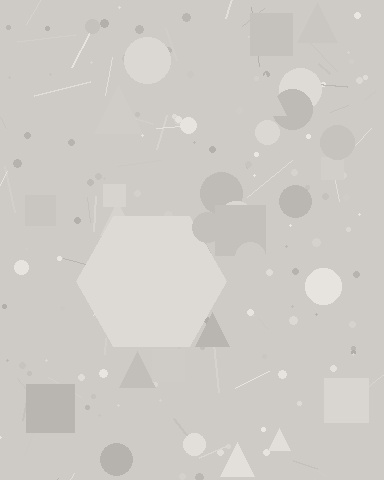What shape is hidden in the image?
A hexagon is hidden in the image.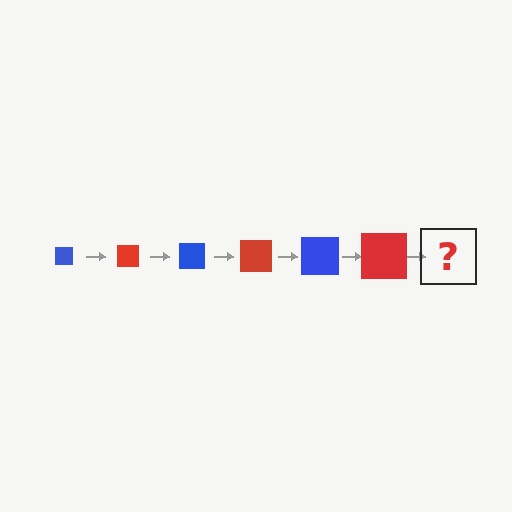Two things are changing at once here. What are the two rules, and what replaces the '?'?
The two rules are that the square grows larger each step and the color cycles through blue and red. The '?' should be a blue square, larger than the previous one.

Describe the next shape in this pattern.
It should be a blue square, larger than the previous one.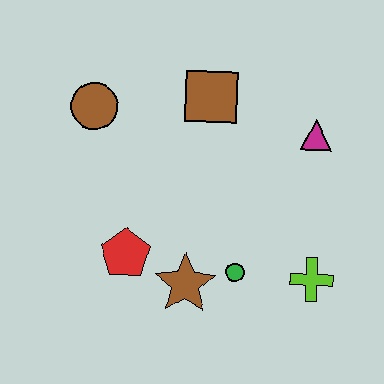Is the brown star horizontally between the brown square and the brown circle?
Yes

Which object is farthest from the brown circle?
The lime cross is farthest from the brown circle.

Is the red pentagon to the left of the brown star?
Yes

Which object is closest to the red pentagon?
The brown star is closest to the red pentagon.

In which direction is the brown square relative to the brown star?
The brown square is above the brown star.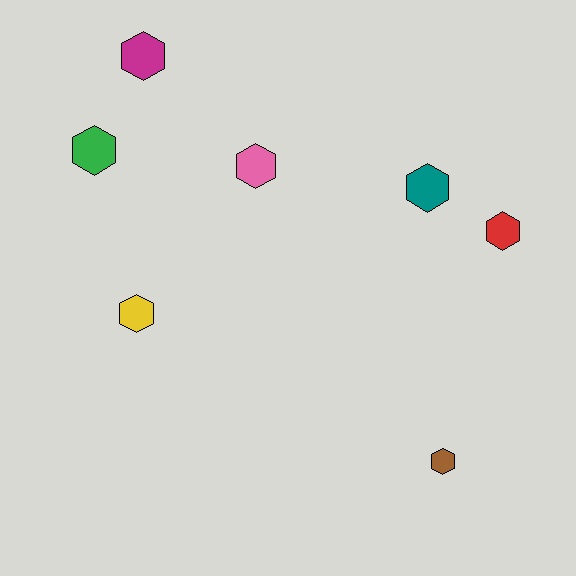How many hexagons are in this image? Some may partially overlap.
There are 7 hexagons.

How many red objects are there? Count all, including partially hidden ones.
There is 1 red object.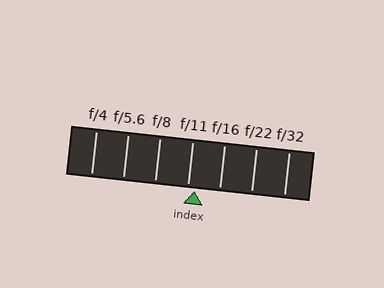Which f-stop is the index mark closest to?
The index mark is closest to f/11.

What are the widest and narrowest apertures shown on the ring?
The widest aperture shown is f/4 and the narrowest is f/32.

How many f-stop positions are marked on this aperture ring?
There are 7 f-stop positions marked.